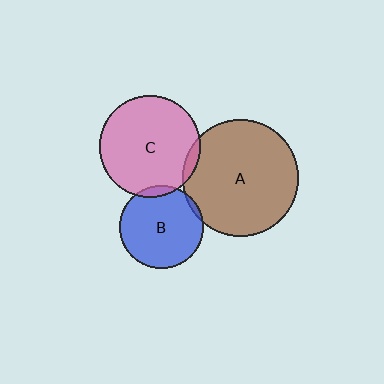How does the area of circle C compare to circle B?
Approximately 1.5 times.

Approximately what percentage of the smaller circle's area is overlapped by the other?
Approximately 5%.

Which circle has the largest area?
Circle A (brown).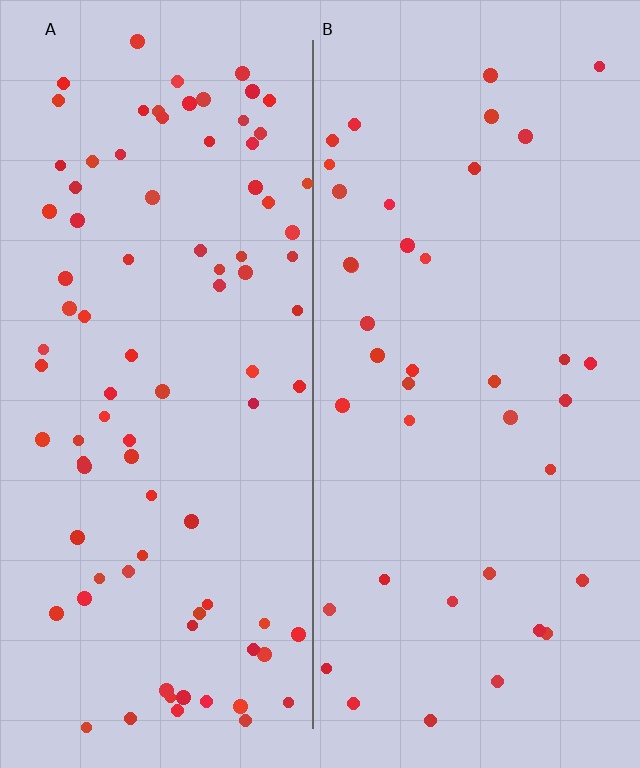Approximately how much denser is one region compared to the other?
Approximately 2.2× — region A over region B.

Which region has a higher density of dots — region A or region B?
A (the left).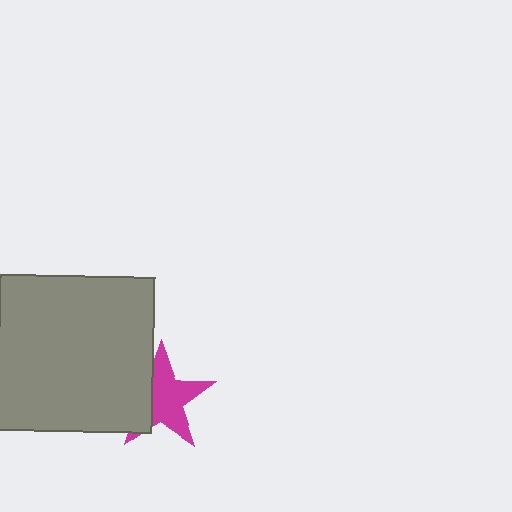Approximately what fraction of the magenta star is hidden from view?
Roughly 33% of the magenta star is hidden behind the gray square.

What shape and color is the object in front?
The object in front is a gray square.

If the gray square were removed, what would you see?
You would see the complete magenta star.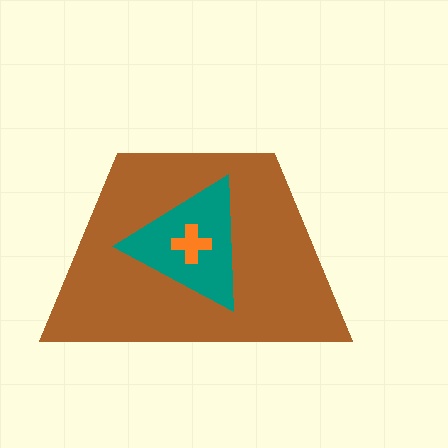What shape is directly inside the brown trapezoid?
The teal triangle.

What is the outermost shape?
The brown trapezoid.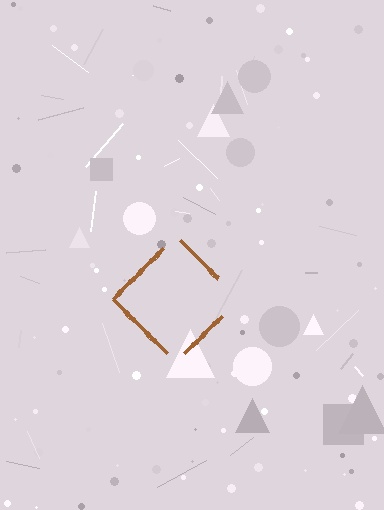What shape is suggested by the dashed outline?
The dashed outline suggests a diamond.